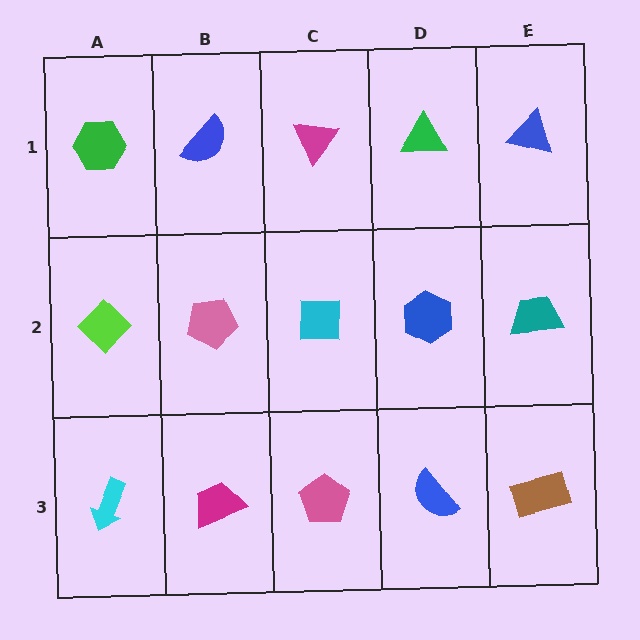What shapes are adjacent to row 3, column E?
A teal trapezoid (row 2, column E), a blue semicircle (row 3, column D).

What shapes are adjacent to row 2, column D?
A green triangle (row 1, column D), a blue semicircle (row 3, column D), a cyan square (row 2, column C), a teal trapezoid (row 2, column E).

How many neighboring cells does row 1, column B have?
3.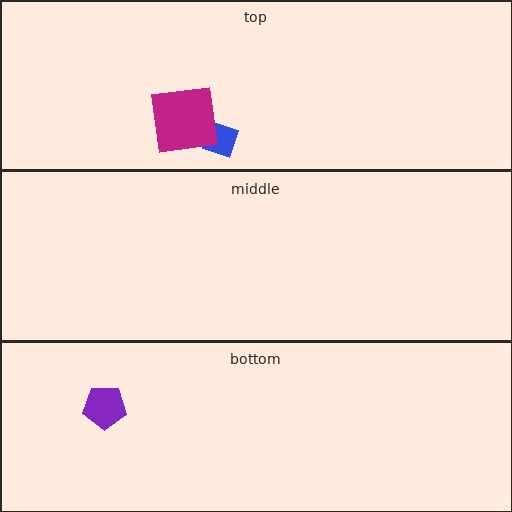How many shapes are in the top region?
2.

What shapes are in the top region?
The blue diamond, the magenta square.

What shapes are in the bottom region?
The purple pentagon.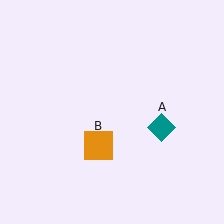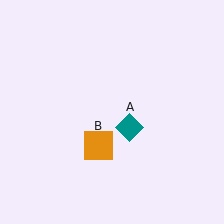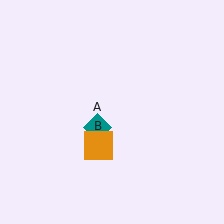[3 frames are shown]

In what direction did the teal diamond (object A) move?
The teal diamond (object A) moved left.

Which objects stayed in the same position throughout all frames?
Orange square (object B) remained stationary.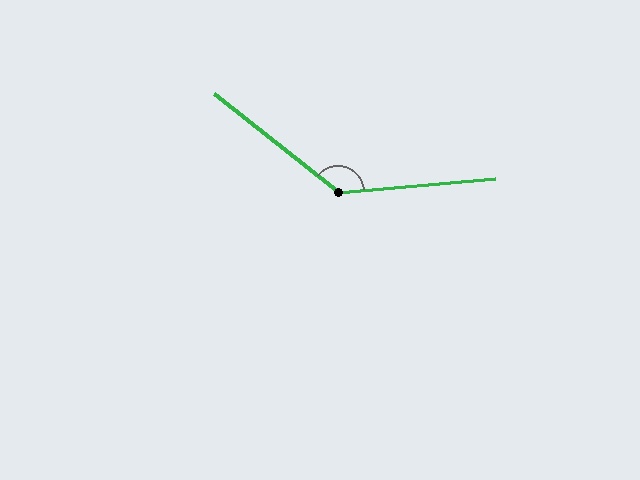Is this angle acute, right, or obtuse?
It is obtuse.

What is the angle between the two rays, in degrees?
Approximately 136 degrees.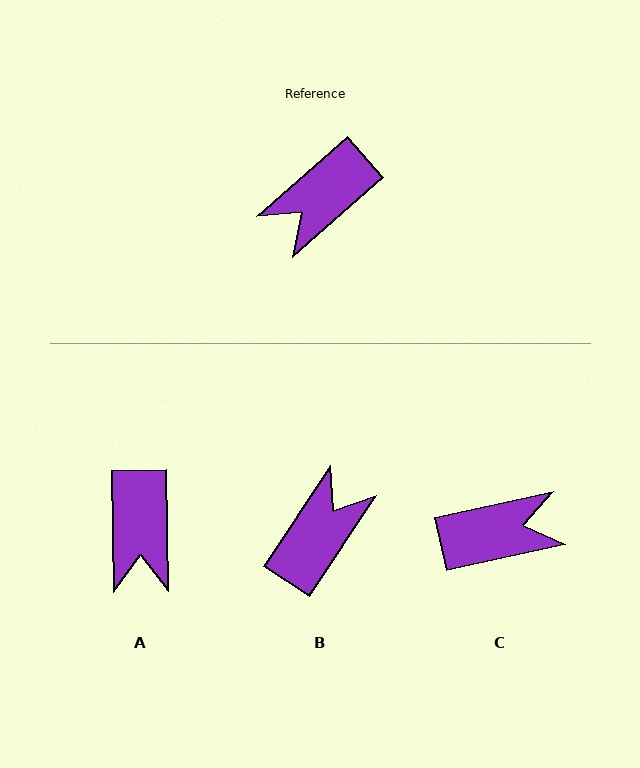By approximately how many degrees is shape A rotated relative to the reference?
Approximately 50 degrees counter-clockwise.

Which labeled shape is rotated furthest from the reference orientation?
B, about 165 degrees away.